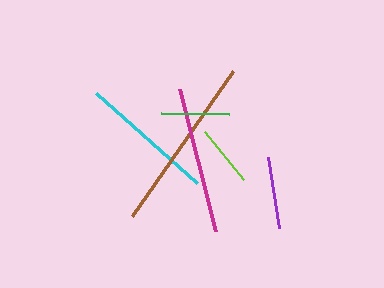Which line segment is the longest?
The brown line is the longest at approximately 177 pixels.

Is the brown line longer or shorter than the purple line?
The brown line is longer than the purple line.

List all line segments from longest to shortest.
From longest to shortest: brown, magenta, cyan, purple, green, lime.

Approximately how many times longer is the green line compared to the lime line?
The green line is approximately 1.1 times the length of the lime line.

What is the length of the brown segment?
The brown segment is approximately 177 pixels long.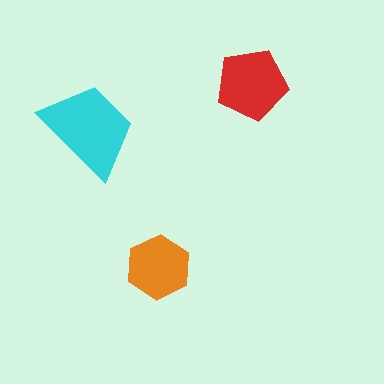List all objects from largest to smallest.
The cyan trapezoid, the red pentagon, the orange hexagon.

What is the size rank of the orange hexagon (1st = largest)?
3rd.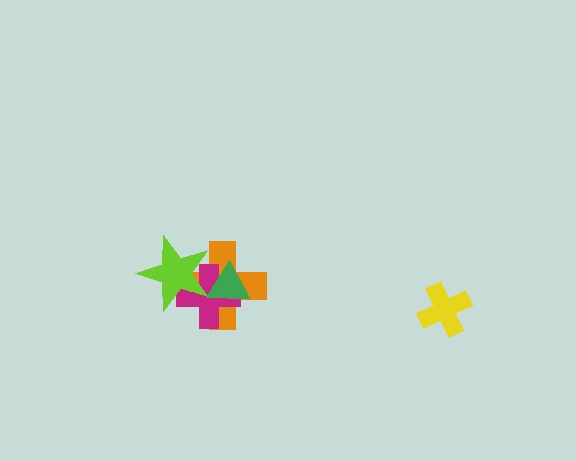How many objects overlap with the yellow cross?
0 objects overlap with the yellow cross.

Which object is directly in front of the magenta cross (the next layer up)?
The green triangle is directly in front of the magenta cross.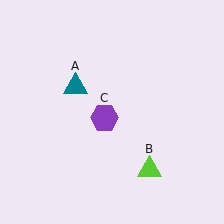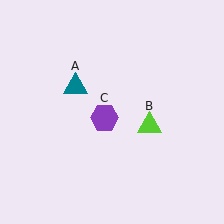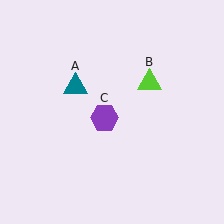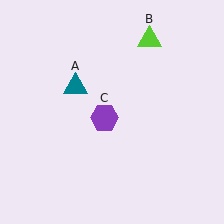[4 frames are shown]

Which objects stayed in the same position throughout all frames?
Teal triangle (object A) and purple hexagon (object C) remained stationary.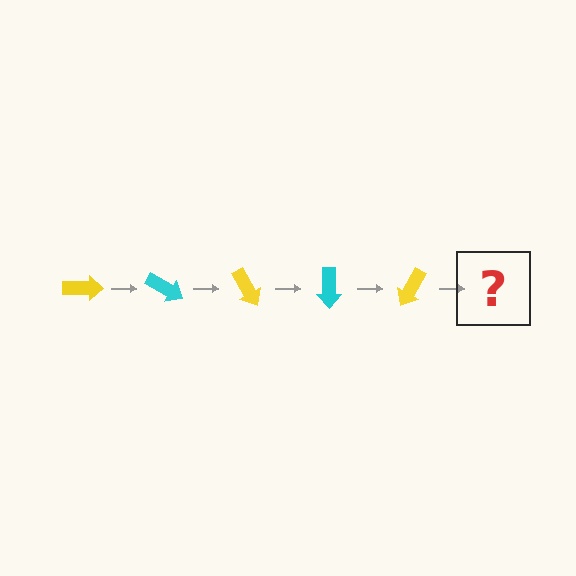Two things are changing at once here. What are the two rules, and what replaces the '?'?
The two rules are that it rotates 30 degrees each step and the color cycles through yellow and cyan. The '?' should be a cyan arrow, rotated 150 degrees from the start.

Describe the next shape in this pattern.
It should be a cyan arrow, rotated 150 degrees from the start.